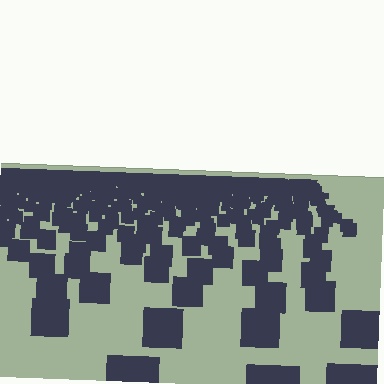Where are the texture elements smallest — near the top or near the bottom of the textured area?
Near the top.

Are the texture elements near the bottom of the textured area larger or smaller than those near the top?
Larger. Near the bottom, elements are closer to the viewer and appear at a bigger on-screen size.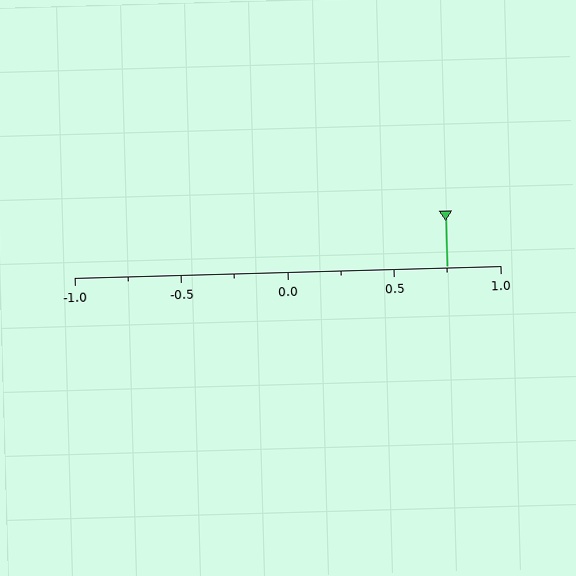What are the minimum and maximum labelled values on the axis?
The axis runs from -1.0 to 1.0.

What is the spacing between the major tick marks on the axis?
The major ticks are spaced 0.5 apart.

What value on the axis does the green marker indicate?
The marker indicates approximately 0.75.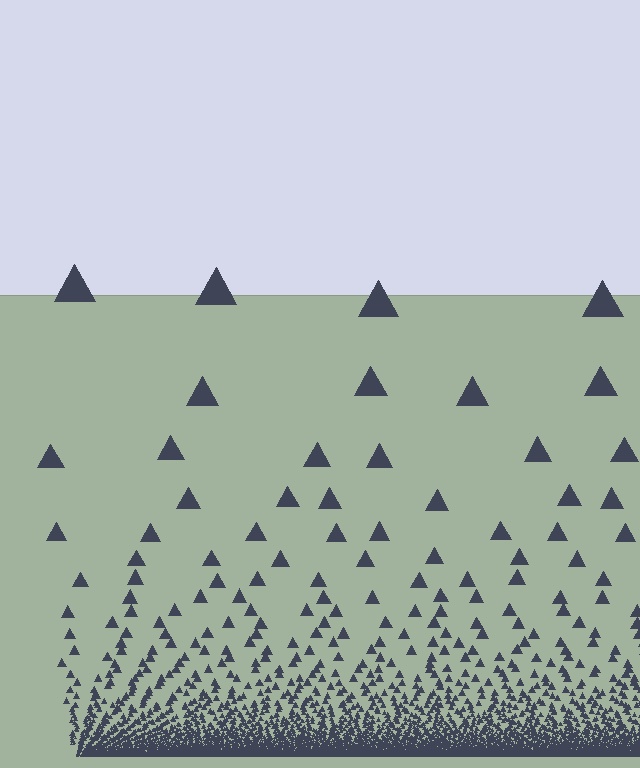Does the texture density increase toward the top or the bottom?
Density increases toward the bottom.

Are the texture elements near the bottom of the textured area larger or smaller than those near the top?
Smaller. The gradient is inverted — elements near the bottom are smaller and denser.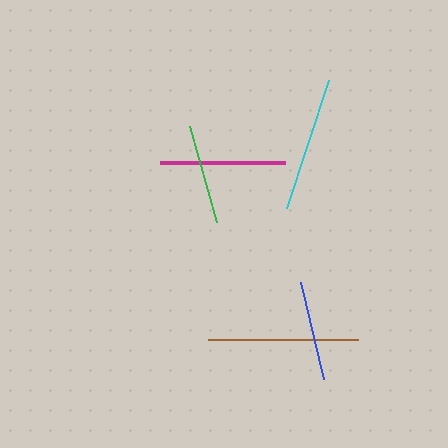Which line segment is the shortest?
The green line is the shortest at approximately 99 pixels.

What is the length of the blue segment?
The blue segment is approximately 99 pixels long.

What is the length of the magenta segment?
The magenta segment is approximately 125 pixels long.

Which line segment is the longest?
The brown line is the longest at approximately 151 pixels.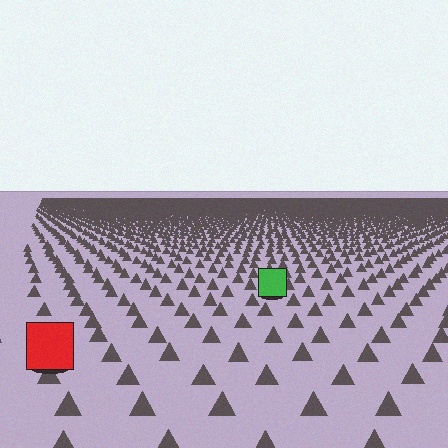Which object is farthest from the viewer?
The green square is farthest from the viewer. It appears smaller and the ground texture around it is denser.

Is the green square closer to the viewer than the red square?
No. The red square is closer — you can tell from the texture gradient: the ground texture is coarser near it.